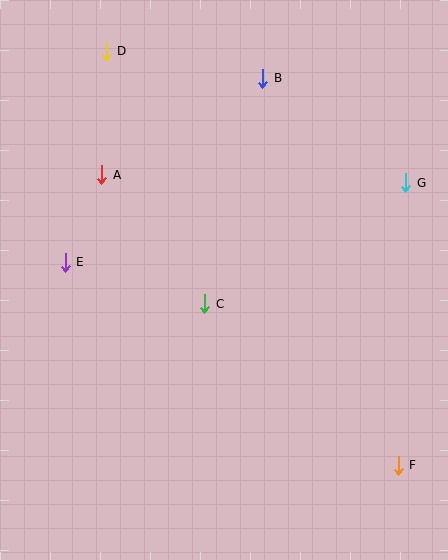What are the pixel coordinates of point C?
Point C is at (205, 304).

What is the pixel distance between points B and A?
The distance between B and A is 187 pixels.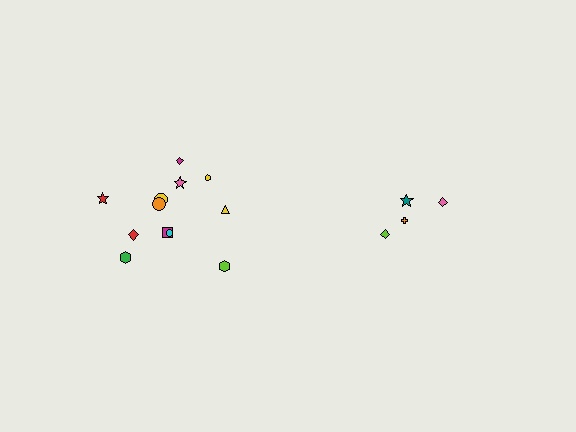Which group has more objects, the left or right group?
The left group.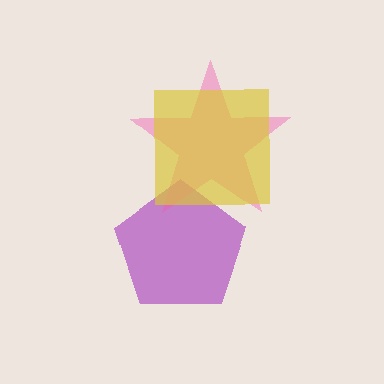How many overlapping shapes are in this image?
There are 3 overlapping shapes in the image.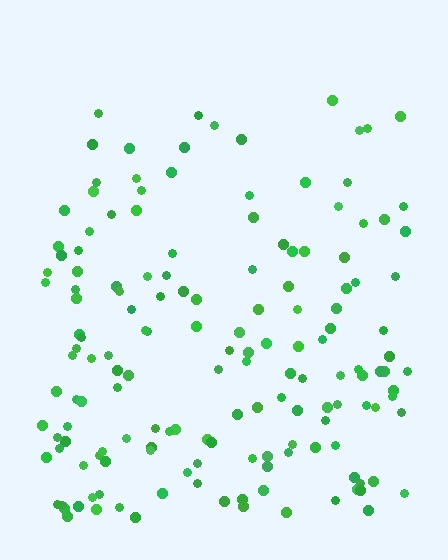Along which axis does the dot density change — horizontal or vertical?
Vertical.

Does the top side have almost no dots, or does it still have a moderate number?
Still a moderate number, just noticeably fewer than the bottom.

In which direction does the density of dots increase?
From top to bottom, with the bottom side densest.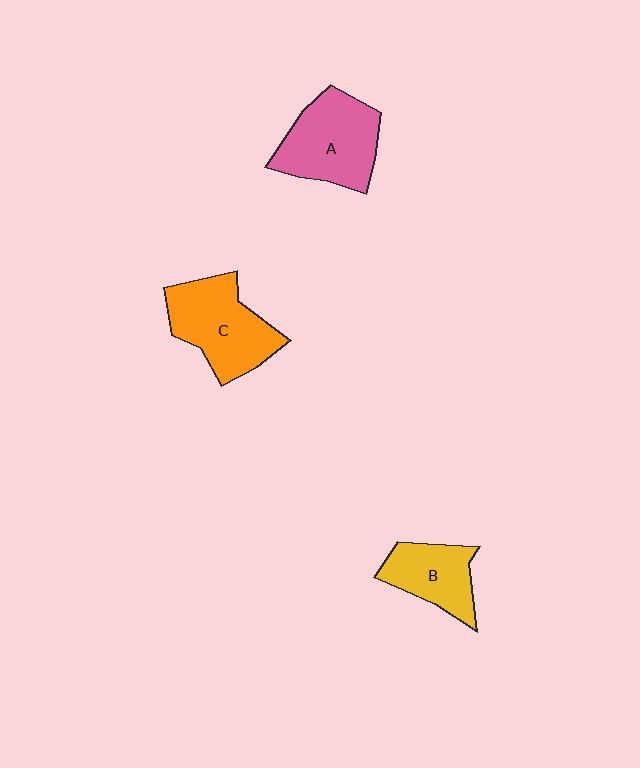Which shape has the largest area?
Shape C (orange).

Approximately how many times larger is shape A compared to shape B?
Approximately 1.4 times.